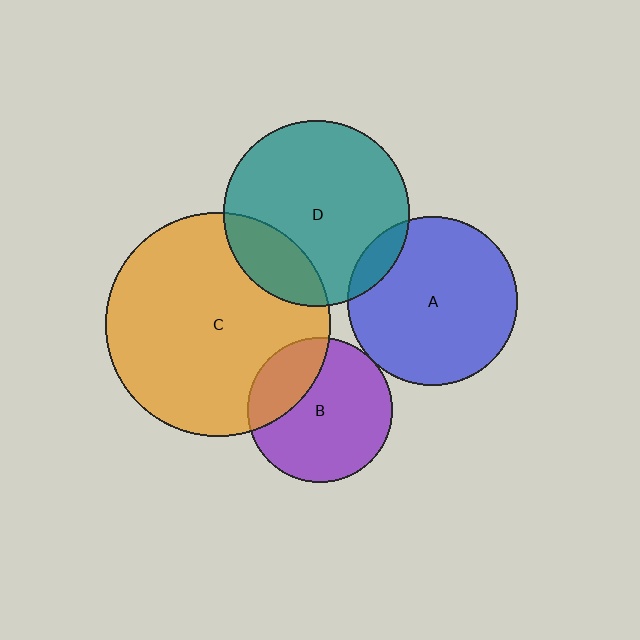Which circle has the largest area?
Circle C (orange).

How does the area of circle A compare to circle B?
Approximately 1.4 times.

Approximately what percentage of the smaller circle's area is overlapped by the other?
Approximately 25%.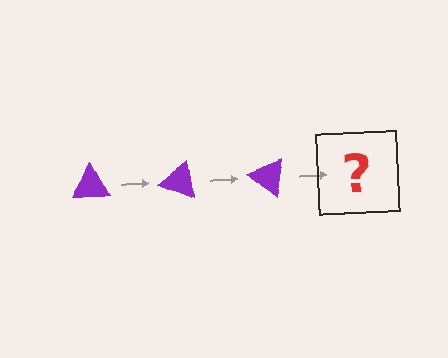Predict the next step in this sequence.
The next step is a purple triangle rotated 60 degrees.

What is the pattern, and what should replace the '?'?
The pattern is that the triangle rotates 20 degrees each step. The '?' should be a purple triangle rotated 60 degrees.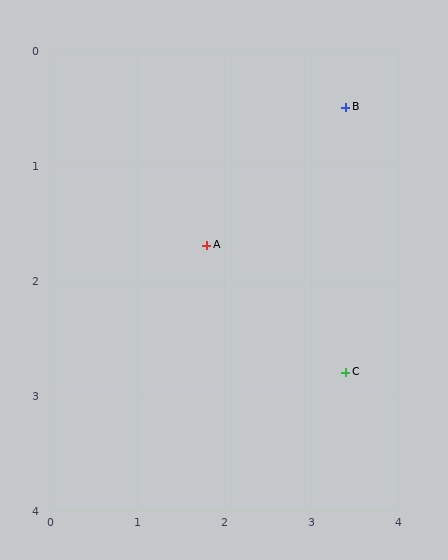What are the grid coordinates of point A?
Point A is at approximately (1.8, 1.7).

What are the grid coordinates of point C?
Point C is at approximately (3.4, 2.8).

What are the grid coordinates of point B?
Point B is at approximately (3.4, 0.5).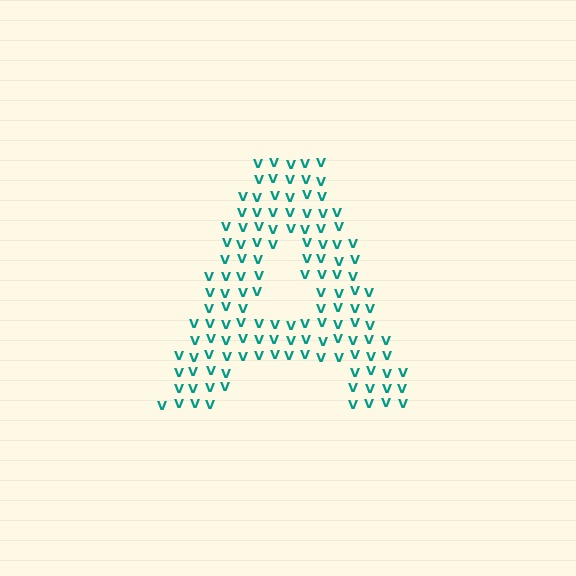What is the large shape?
The large shape is the letter A.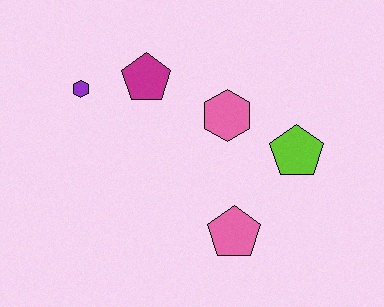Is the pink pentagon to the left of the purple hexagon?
No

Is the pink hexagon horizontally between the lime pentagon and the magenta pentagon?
Yes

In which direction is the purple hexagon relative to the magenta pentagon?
The purple hexagon is to the left of the magenta pentagon.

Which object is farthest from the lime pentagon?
The purple hexagon is farthest from the lime pentagon.